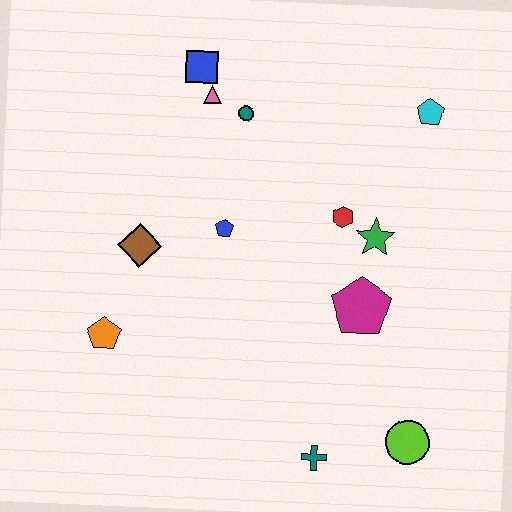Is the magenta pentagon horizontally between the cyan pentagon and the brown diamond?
Yes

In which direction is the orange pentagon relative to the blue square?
The orange pentagon is below the blue square.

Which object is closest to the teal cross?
The lime circle is closest to the teal cross.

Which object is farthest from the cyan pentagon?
The orange pentagon is farthest from the cyan pentagon.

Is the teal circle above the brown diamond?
Yes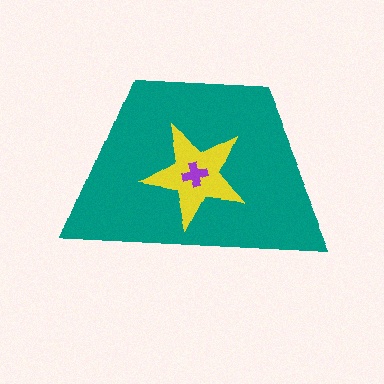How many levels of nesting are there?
3.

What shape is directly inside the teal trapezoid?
The yellow star.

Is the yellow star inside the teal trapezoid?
Yes.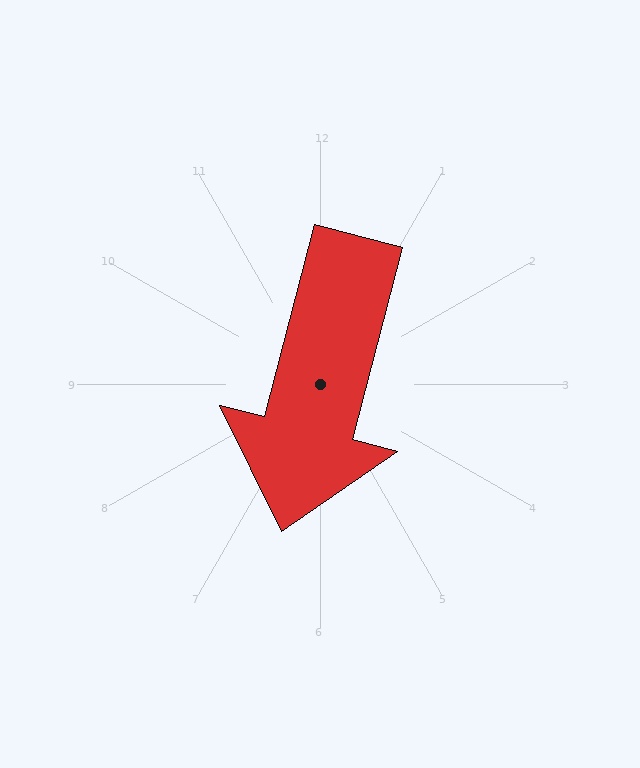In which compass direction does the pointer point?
South.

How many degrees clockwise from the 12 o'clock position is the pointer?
Approximately 195 degrees.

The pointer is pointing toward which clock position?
Roughly 6 o'clock.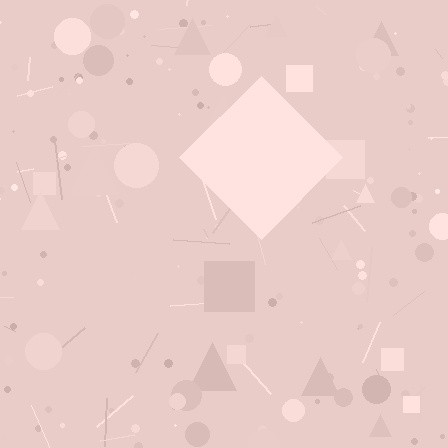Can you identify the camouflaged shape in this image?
The camouflaged shape is a diamond.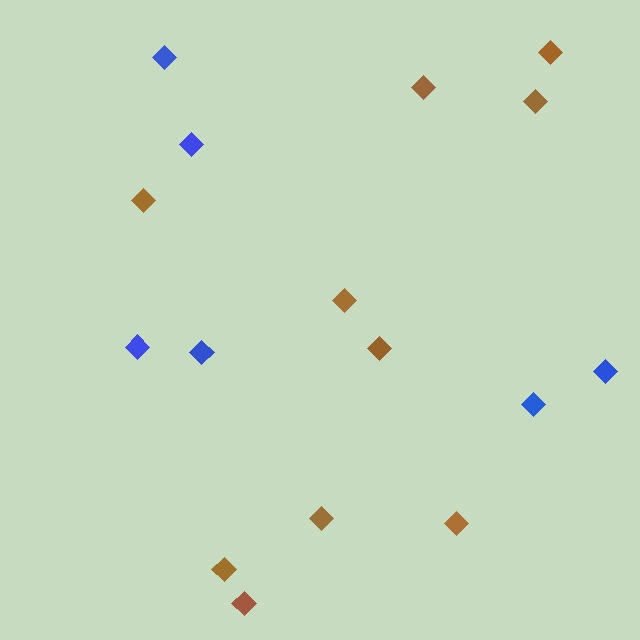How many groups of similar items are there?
There are 2 groups: one group of blue diamonds (6) and one group of brown diamonds (10).